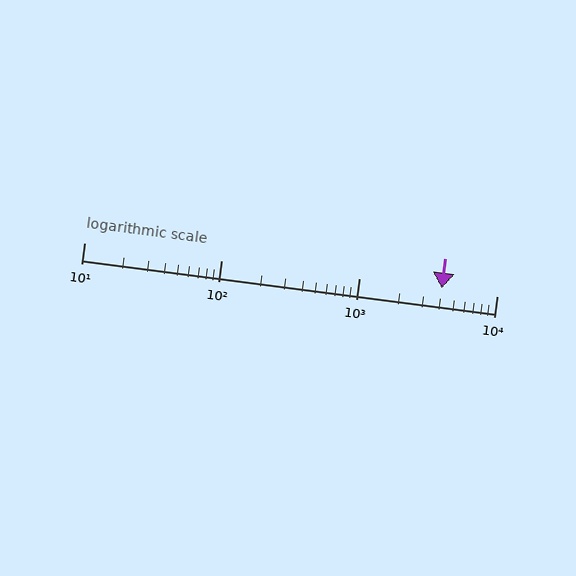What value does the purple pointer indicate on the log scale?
The pointer indicates approximately 4000.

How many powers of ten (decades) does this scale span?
The scale spans 3 decades, from 10 to 10000.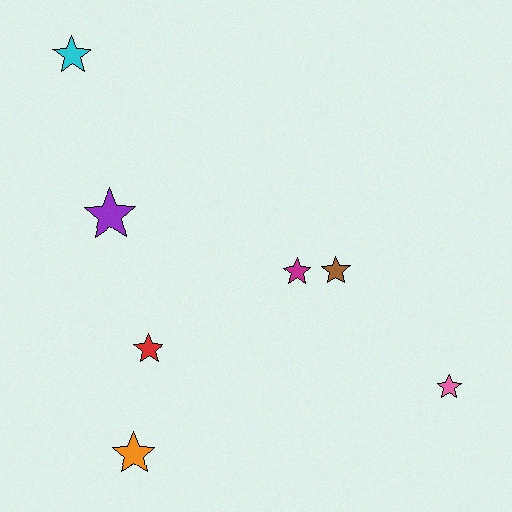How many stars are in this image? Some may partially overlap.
There are 7 stars.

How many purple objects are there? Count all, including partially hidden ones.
There is 1 purple object.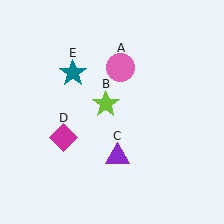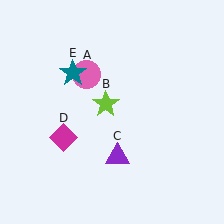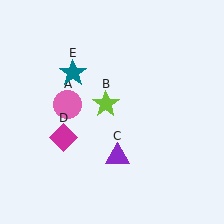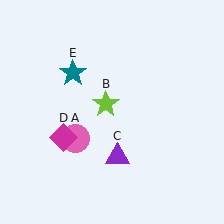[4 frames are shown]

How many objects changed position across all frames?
1 object changed position: pink circle (object A).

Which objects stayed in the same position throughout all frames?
Lime star (object B) and purple triangle (object C) and magenta diamond (object D) and teal star (object E) remained stationary.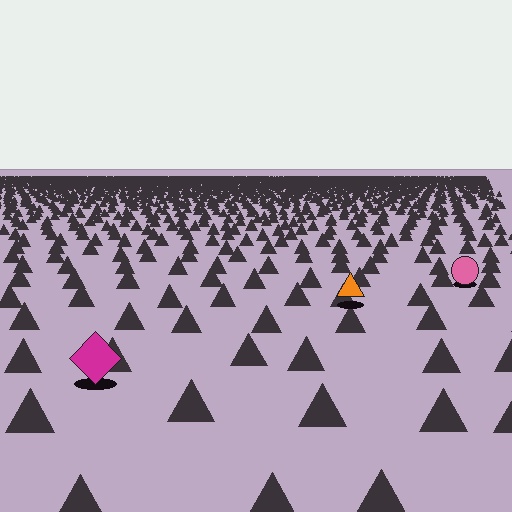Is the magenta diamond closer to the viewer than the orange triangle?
Yes. The magenta diamond is closer — you can tell from the texture gradient: the ground texture is coarser near it.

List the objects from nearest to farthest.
From nearest to farthest: the magenta diamond, the orange triangle, the pink circle.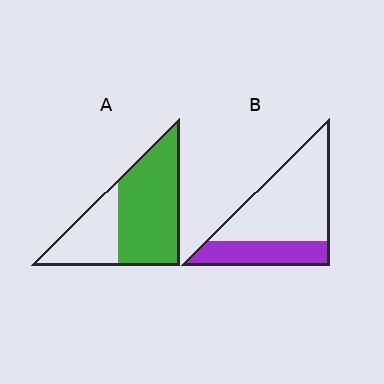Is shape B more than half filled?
No.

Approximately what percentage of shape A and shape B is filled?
A is approximately 65% and B is approximately 30%.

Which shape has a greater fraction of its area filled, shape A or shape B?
Shape A.